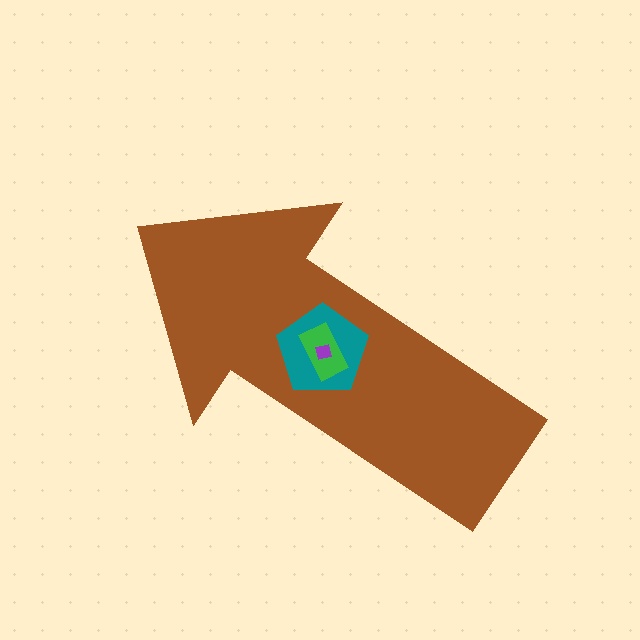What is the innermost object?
The purple square.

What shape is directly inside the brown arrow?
The teal pentagon.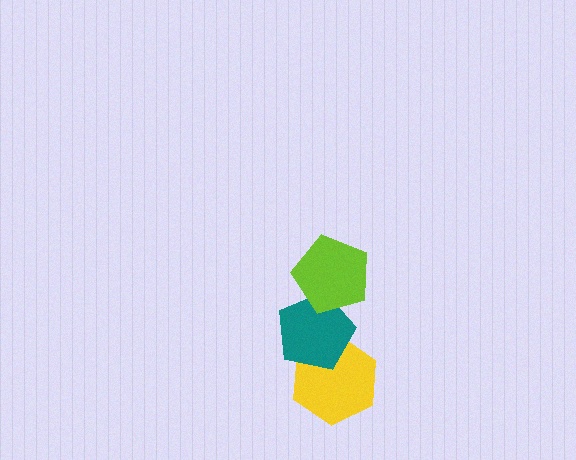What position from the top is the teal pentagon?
The teal pentagon is 2nd from the top.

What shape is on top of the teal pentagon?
The lime pentagon is on top of the teal pentagon.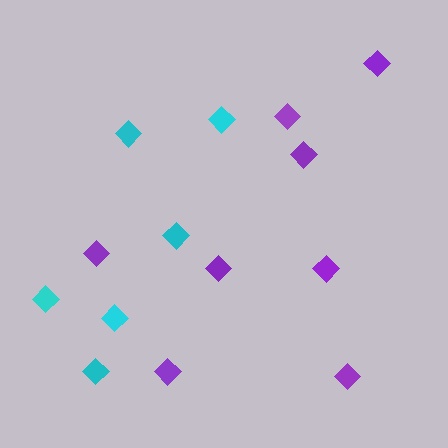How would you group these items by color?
There are 2 groups: one group of purple diamonds (8) and one group of cyan diamonds (6).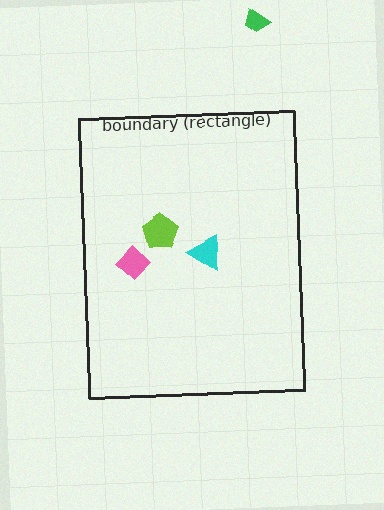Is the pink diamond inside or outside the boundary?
Inside.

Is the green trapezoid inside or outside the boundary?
Outside.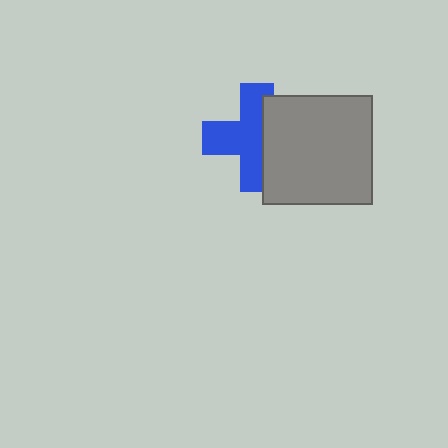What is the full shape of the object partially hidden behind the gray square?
The partially hidden object is a blue cross.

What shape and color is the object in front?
The object in front is a gray square.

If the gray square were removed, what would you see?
You would see the complete blue cross.